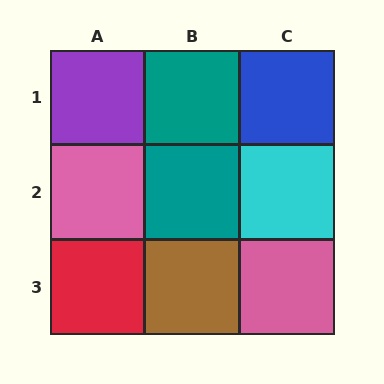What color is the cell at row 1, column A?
Purple.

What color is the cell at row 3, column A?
Red.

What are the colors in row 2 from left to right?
Pink, teal, cyan.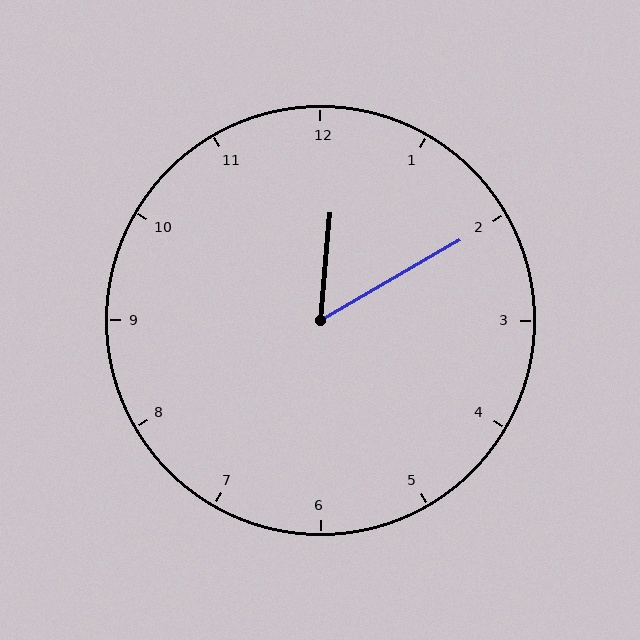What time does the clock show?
12:10.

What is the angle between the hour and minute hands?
Approximately 55 degrees.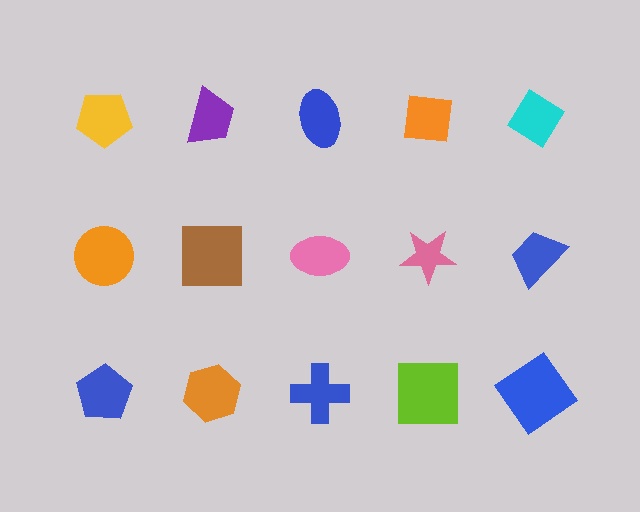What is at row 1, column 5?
A cyan diamond.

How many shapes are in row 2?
5 shapes.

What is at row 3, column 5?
A blue diamond.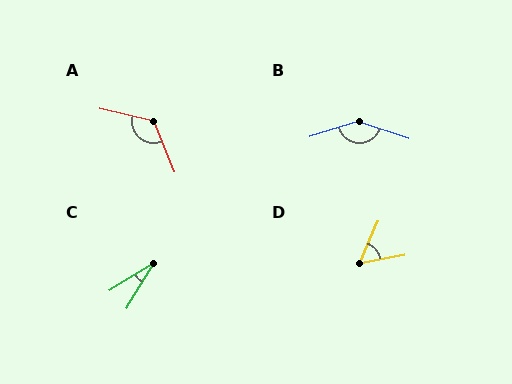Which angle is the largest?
B, at approximately 144 degrees.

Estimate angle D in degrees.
Approximately 55 degrees.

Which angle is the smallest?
C, at approximately 27 degrees.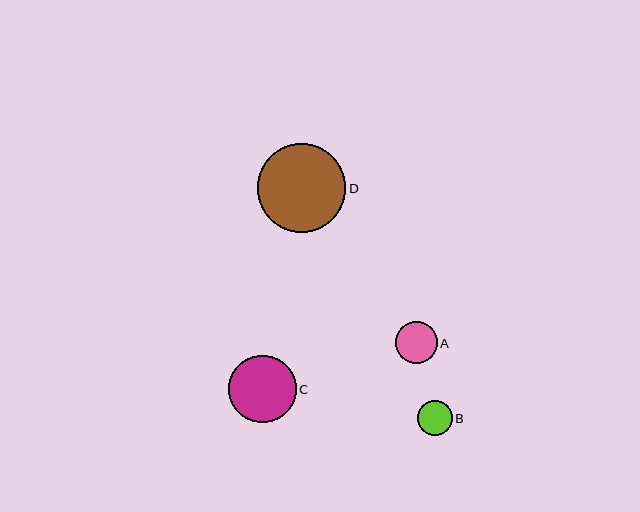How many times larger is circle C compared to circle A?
Circle C is approximately 1.6 times the size of circle A.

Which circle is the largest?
Circle D is the largest with a size of approximately 89 pixels.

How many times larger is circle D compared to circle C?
Circle D is approximately 1.3 times the size of circle C.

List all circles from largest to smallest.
From largest to smallest: D, C, A, B.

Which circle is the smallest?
Circle B is the smallest with a size of approximately 35 pixels.